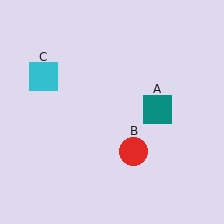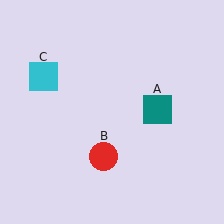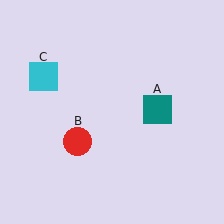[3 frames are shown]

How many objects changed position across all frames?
1 object changed position: red circle (object B).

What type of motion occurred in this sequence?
The red circle (object B) rotated clockwise around the center of the scene.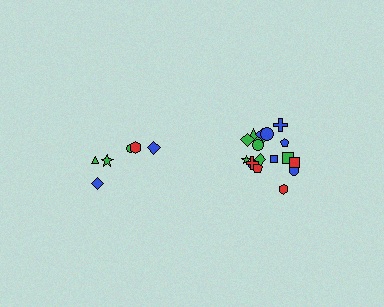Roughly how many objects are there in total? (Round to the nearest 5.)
Roughly 25 objects in total.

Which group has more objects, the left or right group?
The right group.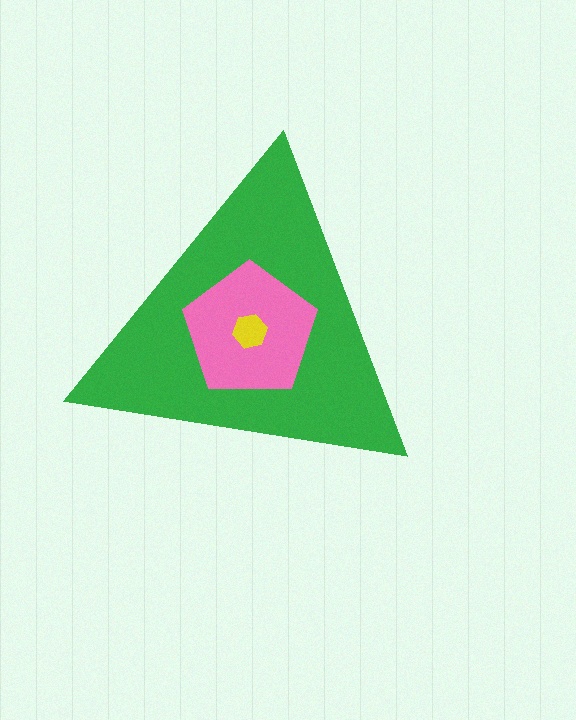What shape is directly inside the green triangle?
The pink pentagon.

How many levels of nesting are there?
3.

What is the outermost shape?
The green triangle.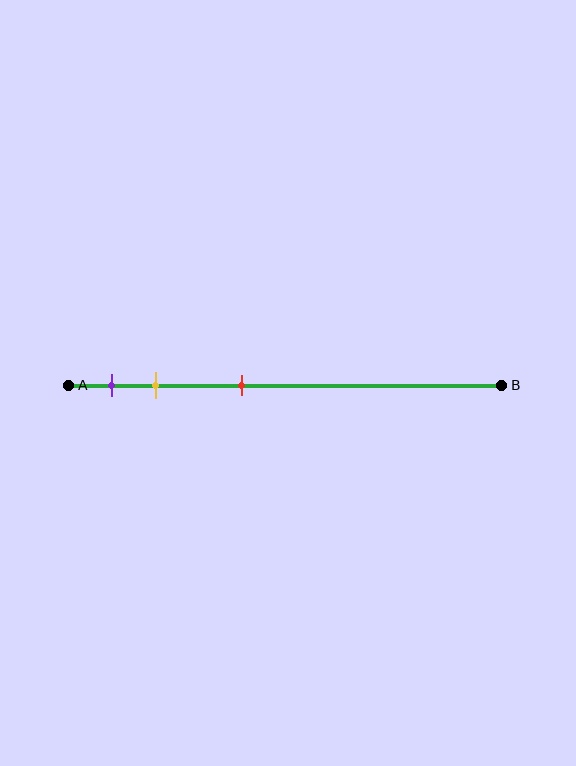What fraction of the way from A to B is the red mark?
The red mark is approximately 40% (0.4) of the way from A to B.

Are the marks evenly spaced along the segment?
No, the marks are not evenly spaced.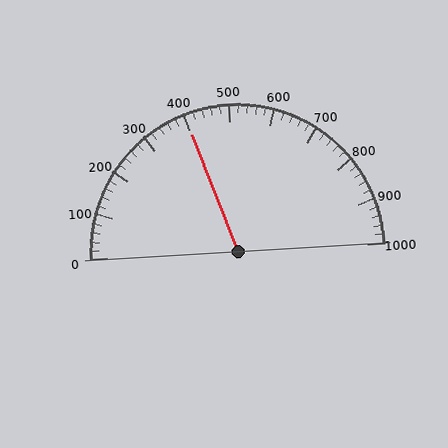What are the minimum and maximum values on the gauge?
The gauge ranges from 0 to 1000.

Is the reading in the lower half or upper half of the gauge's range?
The reading is in the lower half of the range (0 to 1000).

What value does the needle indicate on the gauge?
The needle indicates approximately 400.